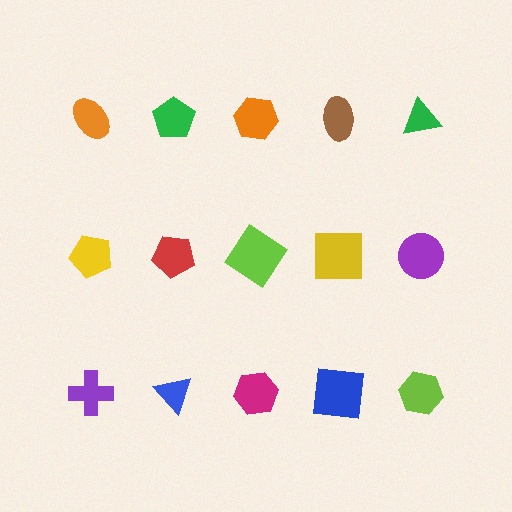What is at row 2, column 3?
A lime diamond.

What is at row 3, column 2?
A blue triangle.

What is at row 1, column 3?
An orange hexagon.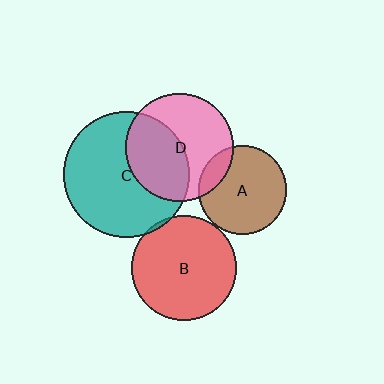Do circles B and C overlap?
Yes.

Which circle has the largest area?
Circle C (teal).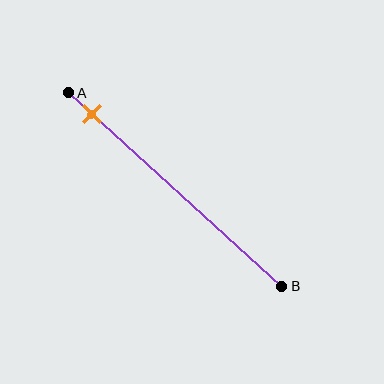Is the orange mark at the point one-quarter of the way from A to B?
No, the mark is at about 10% from A, not at the 25% one-quarter point.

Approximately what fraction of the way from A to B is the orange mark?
The orange mark is approximately 10% of the way from A to B.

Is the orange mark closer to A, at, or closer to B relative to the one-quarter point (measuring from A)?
The orange mark is closer to point A than the one-quarter point of segment AB.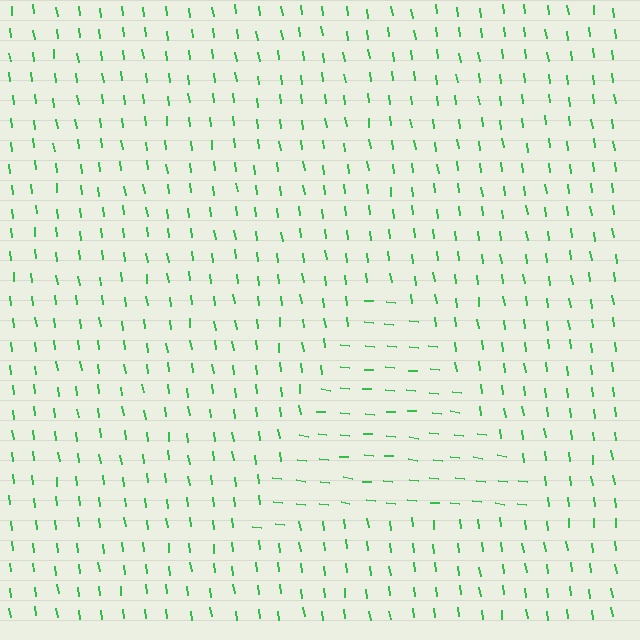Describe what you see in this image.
The image is filled with small green line segments. A triangle region in the image has lines oriented differently from the surrounding lines, creating a visible texture boundary.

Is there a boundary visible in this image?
Yes, there is a texture boundary formed by a change in line orientation.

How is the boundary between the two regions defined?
The boundary is defined purely by a change in line orientation (approximately 77 degrees difference). All lines are the same color and thickness.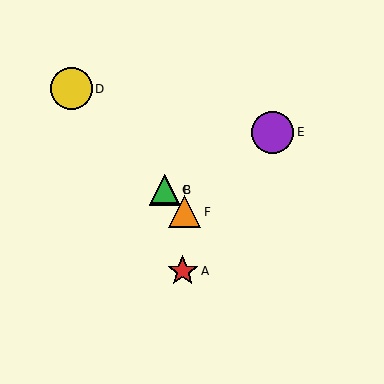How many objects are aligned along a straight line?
4 objects (B, C, D, F) are aligned along a straight line.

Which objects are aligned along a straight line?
Objects B, C, D, F are aligned along a straight line.